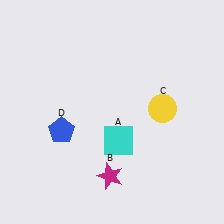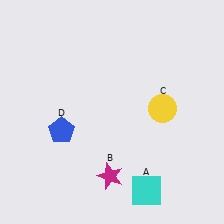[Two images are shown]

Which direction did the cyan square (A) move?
The cyan square (A) moved down.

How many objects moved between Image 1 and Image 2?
1 object moved between the two images.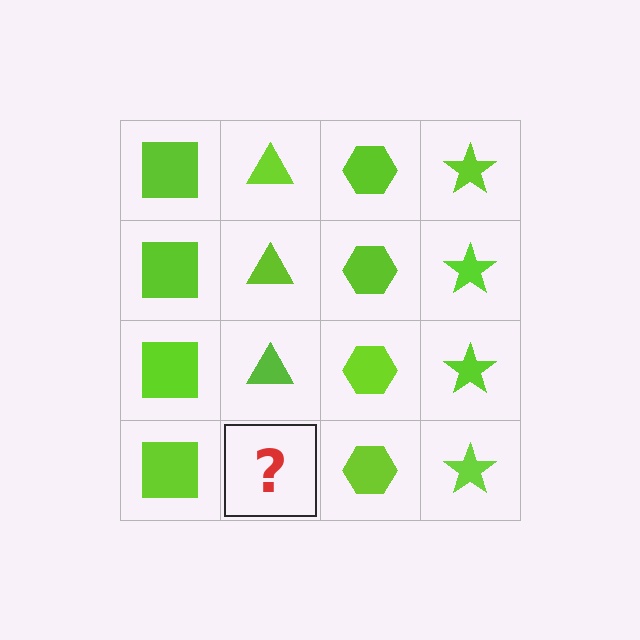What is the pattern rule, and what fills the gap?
The rule is that each column has a consistent shape. The gap should be filled with a lime triangle.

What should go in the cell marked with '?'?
The missing cell should contain a lime triangle.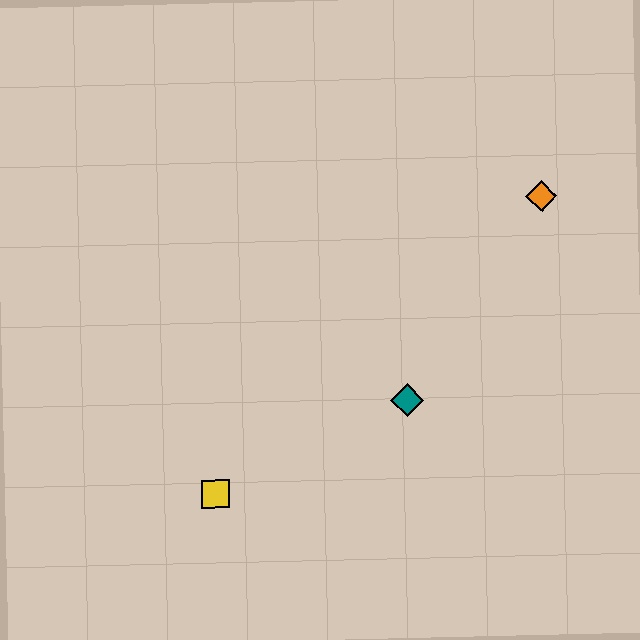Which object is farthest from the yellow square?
The orange diamond is farthest from the yellow square.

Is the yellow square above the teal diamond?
No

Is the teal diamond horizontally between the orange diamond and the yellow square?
Yes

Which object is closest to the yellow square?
The teal diamond is closest to the yellow square.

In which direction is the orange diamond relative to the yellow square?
The orange diamond is to the right of the yellow square.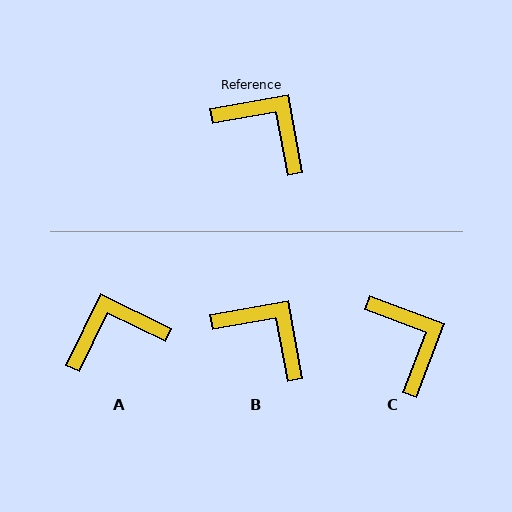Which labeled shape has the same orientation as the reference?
B.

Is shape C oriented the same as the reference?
No, it is off by about 31 degrees.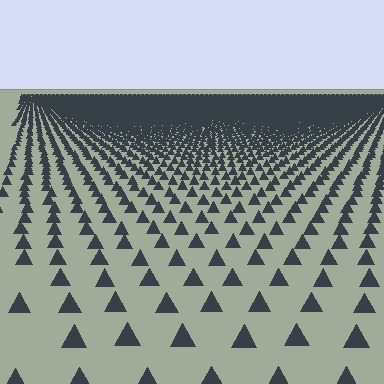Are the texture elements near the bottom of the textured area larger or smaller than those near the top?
Larger. Near the bottom, elements are closer to the viewer and appear at a bigger on-screen size.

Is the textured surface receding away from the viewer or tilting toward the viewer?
The surface is receding away from the viewer. Texture elements get smaller and denser toward the top.